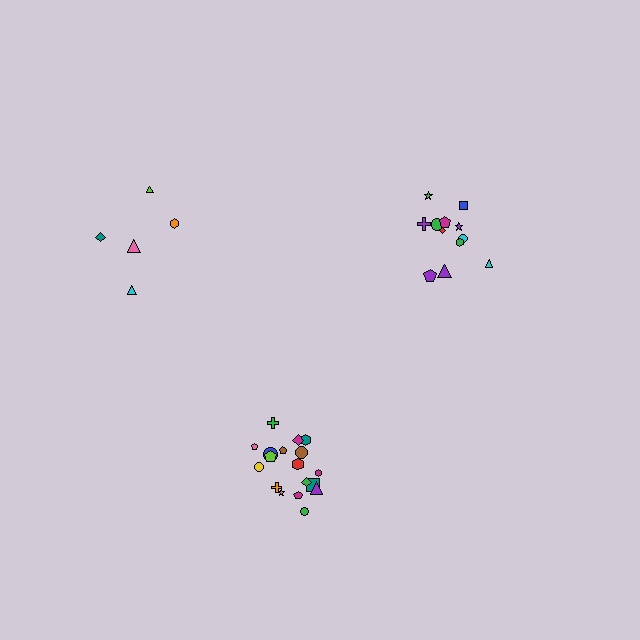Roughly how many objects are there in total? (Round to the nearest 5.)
Roughly 35 objects in total.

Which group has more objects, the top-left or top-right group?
The top-right group.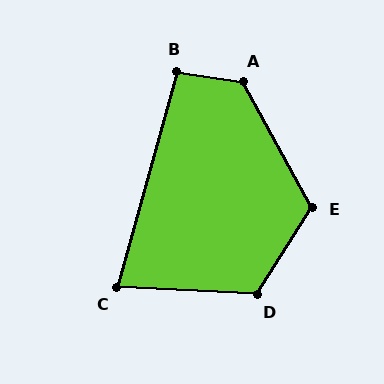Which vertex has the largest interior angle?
A, at approximately 128 degrees.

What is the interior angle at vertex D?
Approximately 119 degrees (obtuse).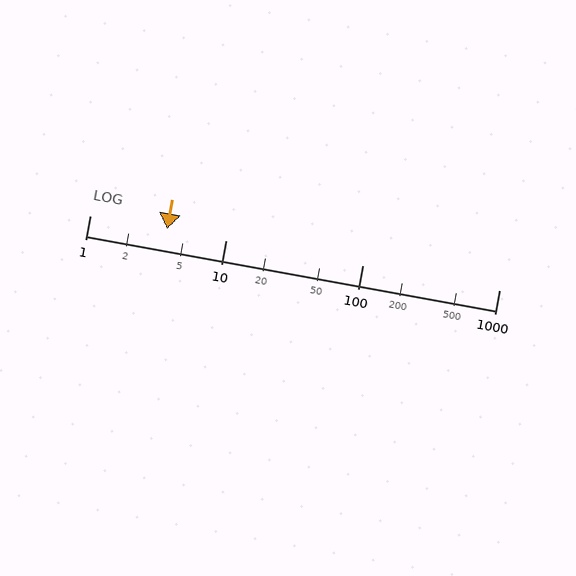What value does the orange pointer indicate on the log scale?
The pointer indicates approximately 3.7.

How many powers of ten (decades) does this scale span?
The scale spans 3 decades, from 1 to 1000.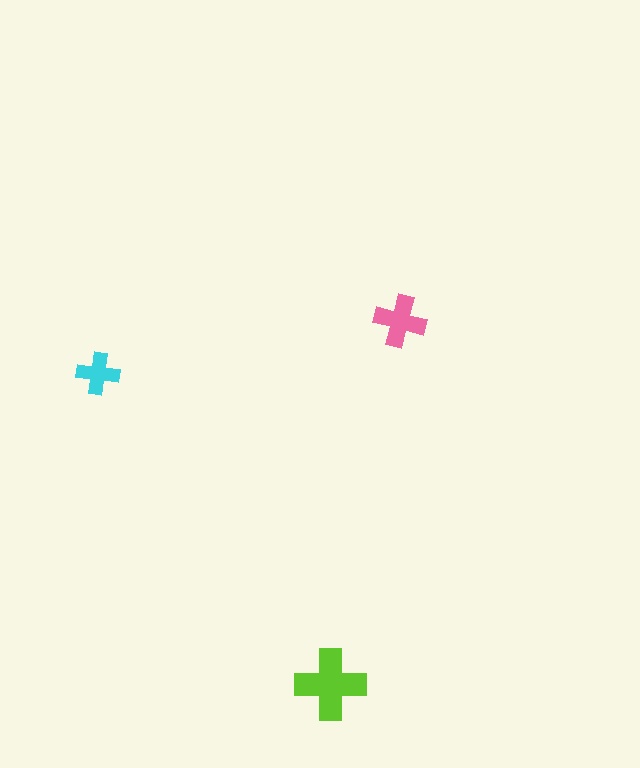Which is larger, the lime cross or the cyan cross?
The lime one.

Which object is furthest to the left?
The cyan cross is leftmost.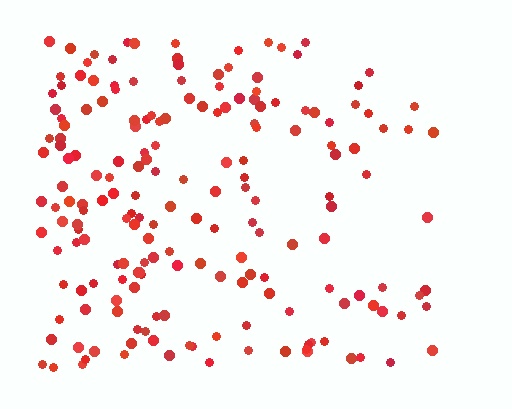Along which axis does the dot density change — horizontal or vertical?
Horizontal.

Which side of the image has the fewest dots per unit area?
The right.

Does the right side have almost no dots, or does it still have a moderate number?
Still a moderate number, just noticeably fewer than the left.